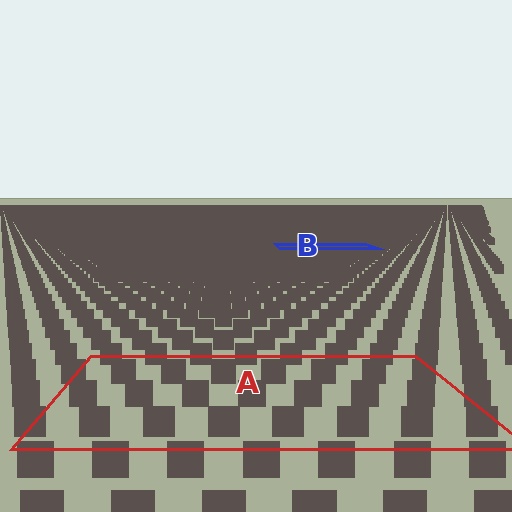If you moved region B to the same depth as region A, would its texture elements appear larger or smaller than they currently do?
They would appear larger. At a closer depth, the same texture elements are projected at a bigger on-screen size.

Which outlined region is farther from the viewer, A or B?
Region B is farther from the viewer — the texture elements inside it appear smaller and more densely packed.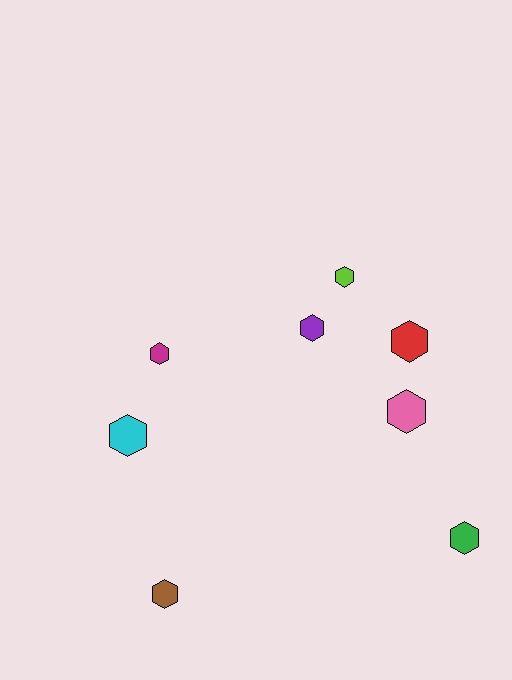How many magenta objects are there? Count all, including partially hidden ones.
There is 1 magenta object.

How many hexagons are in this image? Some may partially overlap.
There are 8 hexagons.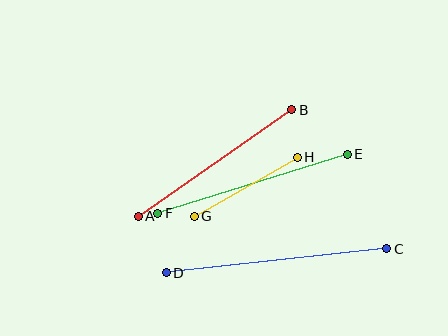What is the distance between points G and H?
The distance is approximately 119 pixels.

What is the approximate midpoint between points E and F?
The midpoint is at approximately (252, 184) pixels.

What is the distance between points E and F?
The distance is approximately 198 pixels.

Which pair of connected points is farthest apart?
Points C and D are farthest apart.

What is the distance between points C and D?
The distance is approximately 222 pixels.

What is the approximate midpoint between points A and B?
The midpoint is at approximately (215, 163) pixels.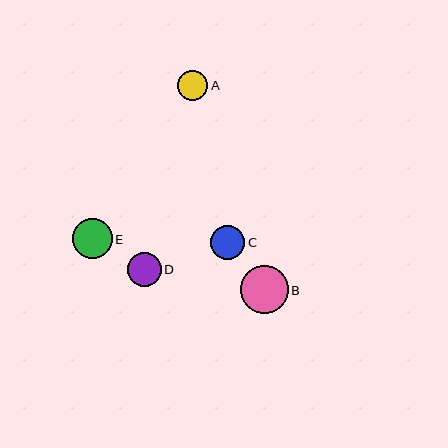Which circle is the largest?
Circle B is the largest with a size of approximately 48 pixels.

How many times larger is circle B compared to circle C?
Circle B is approximately 1.4 times the size of circle C.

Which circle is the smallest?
Circle A is the smallest with a size of approximately 30 pixels.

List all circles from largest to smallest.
From largest to smallest: B, E, C, D, A.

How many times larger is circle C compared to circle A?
Circle C is approximately 1.1 times the size of circle A.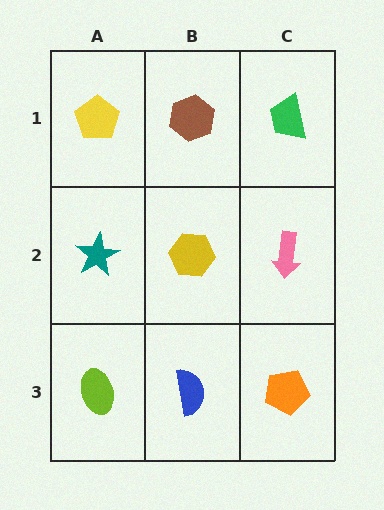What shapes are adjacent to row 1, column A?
A teal star (row 2, column A), a brown hexagon (row 1, column B).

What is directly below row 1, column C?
A pink arrow.